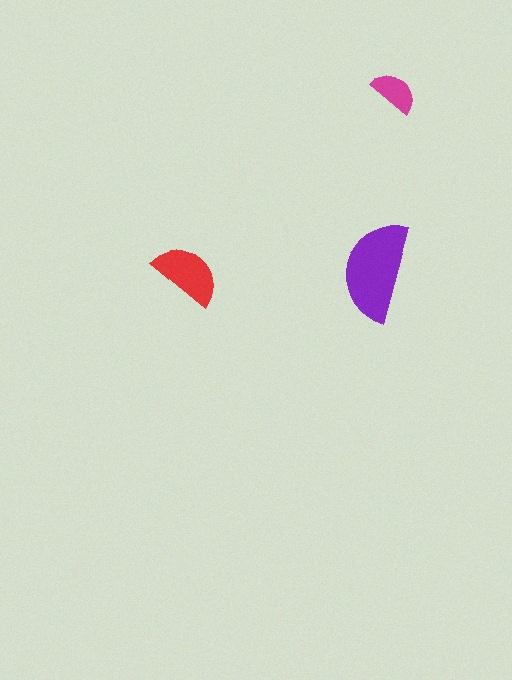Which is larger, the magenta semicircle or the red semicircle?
The red one.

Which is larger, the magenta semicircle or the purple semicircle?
The purple one.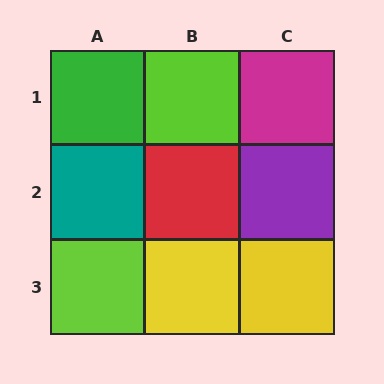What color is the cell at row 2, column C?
Purple.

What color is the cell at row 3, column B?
Yellow.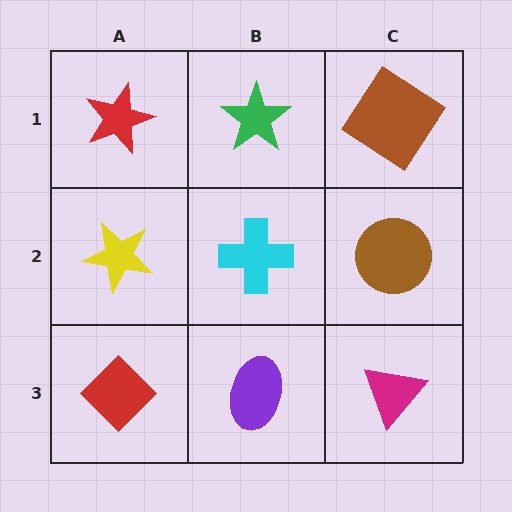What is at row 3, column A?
A red diamond.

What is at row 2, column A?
A yellow star.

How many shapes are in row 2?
3 shapes.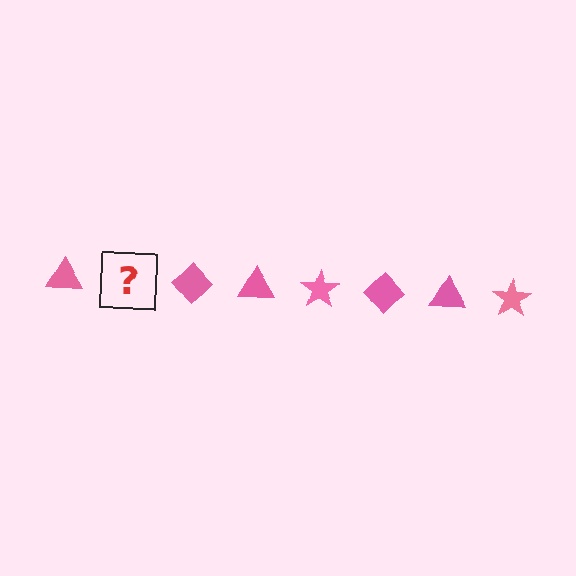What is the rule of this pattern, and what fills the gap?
The rule is that the pattern cycles through triangle, star, diamond shapes in pink. The gap should be filled with a pink star.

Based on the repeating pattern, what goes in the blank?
The blank should be a pink star.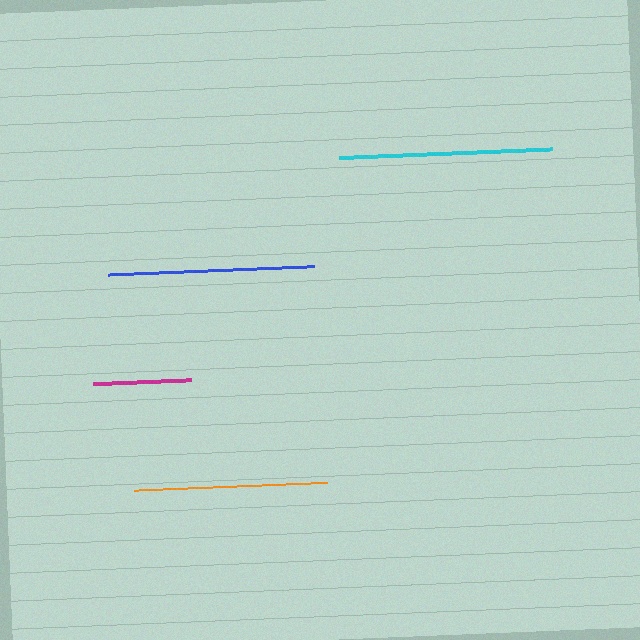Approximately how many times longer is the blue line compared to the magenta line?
The blue line is approximately 2.1 times the length of the magenta line.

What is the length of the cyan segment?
The cyan segment is approximately 213 pixels long.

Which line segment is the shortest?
The magenta line is the shortest at approximately 98 pixels.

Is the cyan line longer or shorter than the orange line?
The cyan line is longer than the orange line.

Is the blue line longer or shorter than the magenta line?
The blue line is longer than the magenta line.